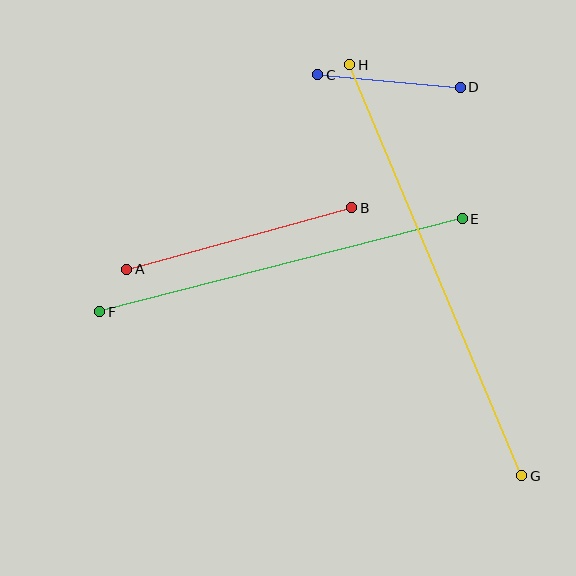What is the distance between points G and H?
The distance is approximately 445 pixels.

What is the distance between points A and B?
The distance is approximately 233 pixels.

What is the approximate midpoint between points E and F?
The midpoint is at approximately (281, 265) pixels.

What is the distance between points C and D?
The distance is approximately 143 pixels.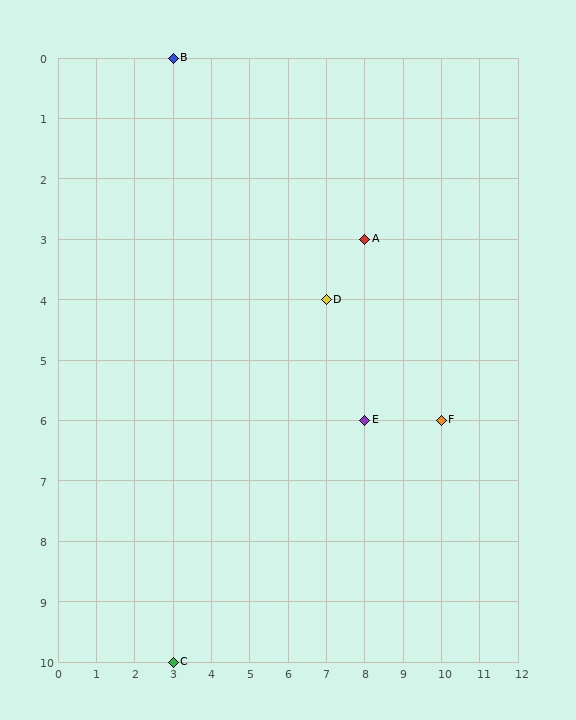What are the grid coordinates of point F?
Point F is at grid coordinates (10, 6).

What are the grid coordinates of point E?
Point E is at grid coordinates (8, 6).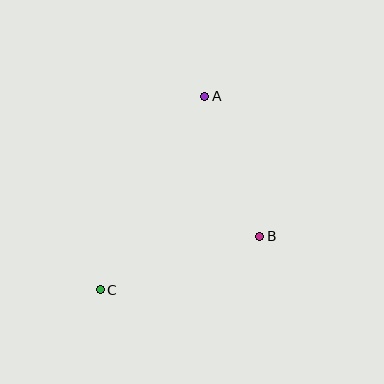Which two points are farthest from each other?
Points A and C are farthest from each other.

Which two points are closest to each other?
Points A and B are closest to each other.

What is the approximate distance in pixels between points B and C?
The distance between B and C is approximately 168 pixels.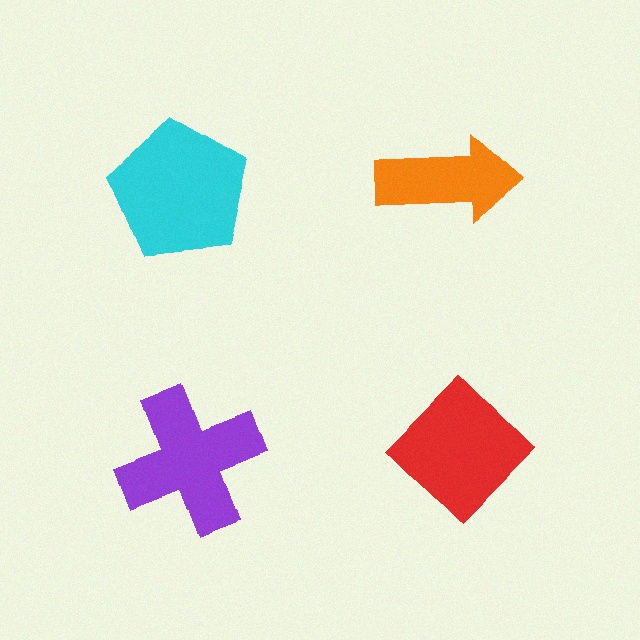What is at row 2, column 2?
A red diamond.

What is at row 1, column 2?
An orange arrow.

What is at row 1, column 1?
A cyan pentagon.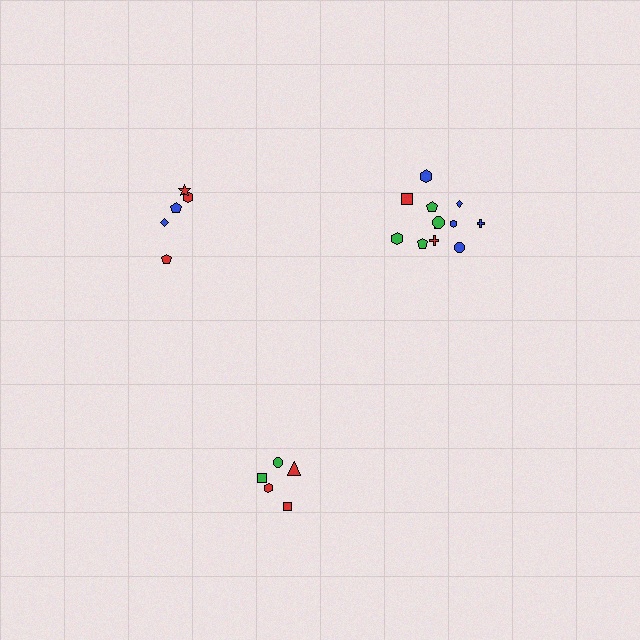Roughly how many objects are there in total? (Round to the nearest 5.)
Roughly 20 objects in total.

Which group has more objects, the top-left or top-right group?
The top-right group.